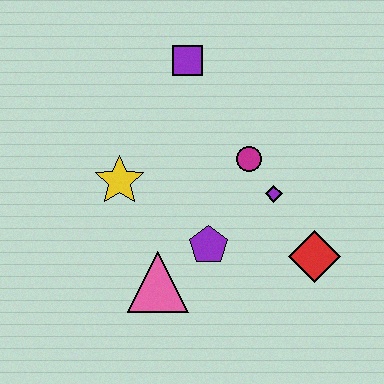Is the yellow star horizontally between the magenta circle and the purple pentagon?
No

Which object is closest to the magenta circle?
The purple diamond is closest to the magenta circle.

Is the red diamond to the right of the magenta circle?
Yes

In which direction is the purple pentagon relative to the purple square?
The purple pentagon is below the purple square.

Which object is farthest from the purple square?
The red diamond is farthest from the purple square.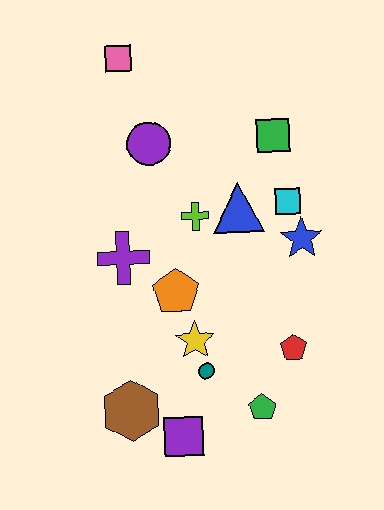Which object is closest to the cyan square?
The blue star is closest to the cyan square.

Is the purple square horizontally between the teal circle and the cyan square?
No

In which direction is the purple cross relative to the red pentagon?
The purple cross is to the left of the red pentagon.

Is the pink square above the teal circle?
Yes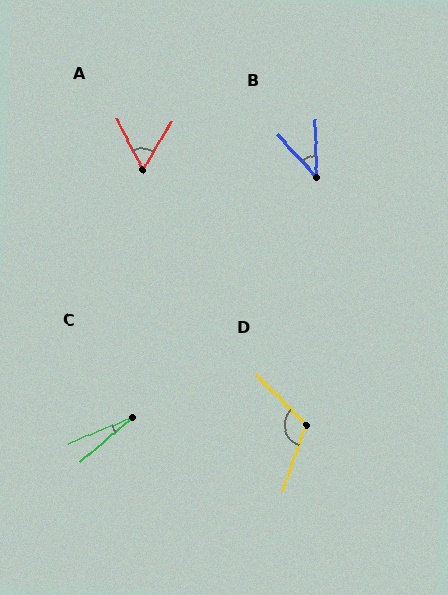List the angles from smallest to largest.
C (18°), B (41°), A (57°), D (116°).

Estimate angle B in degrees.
Approximately 41 degrees.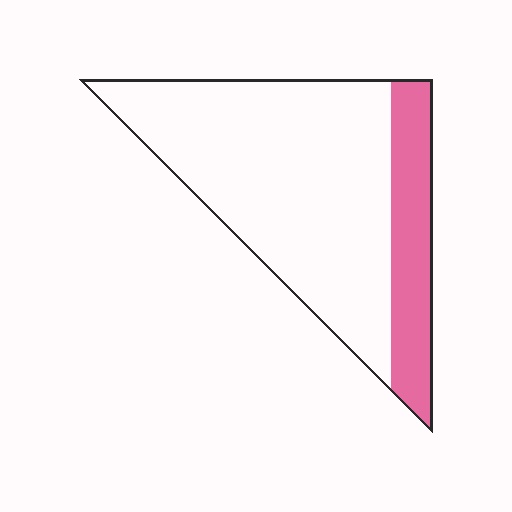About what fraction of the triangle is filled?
About one fifth (1/5).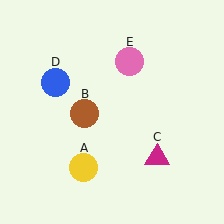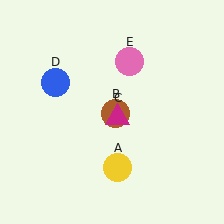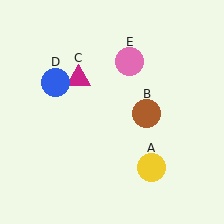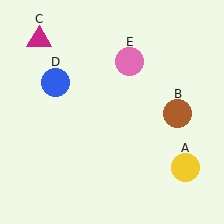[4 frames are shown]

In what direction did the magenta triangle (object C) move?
The magenta triangle (object C) moved up and to the left.